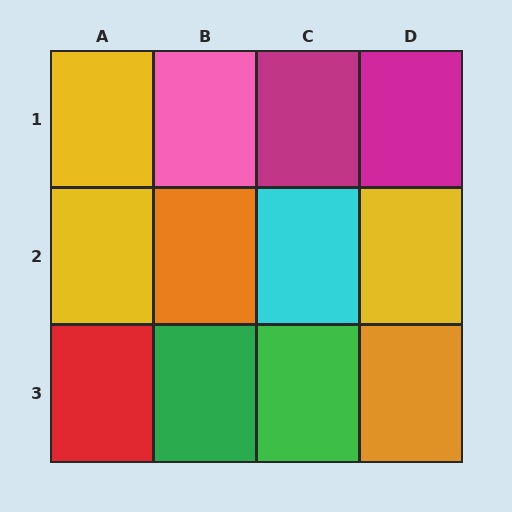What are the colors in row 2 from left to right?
Yellow, orange, cyan, yellow.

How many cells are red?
1 cell is red.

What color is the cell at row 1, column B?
Pink.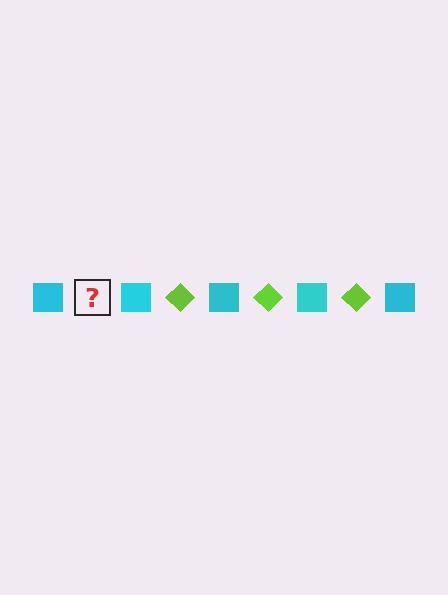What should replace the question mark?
The question mark should be replaced with a lime diamond.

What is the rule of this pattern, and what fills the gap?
The rule is that the pattern alternates between cyan square and lime diamond. The gap should be filled with a lime diamond.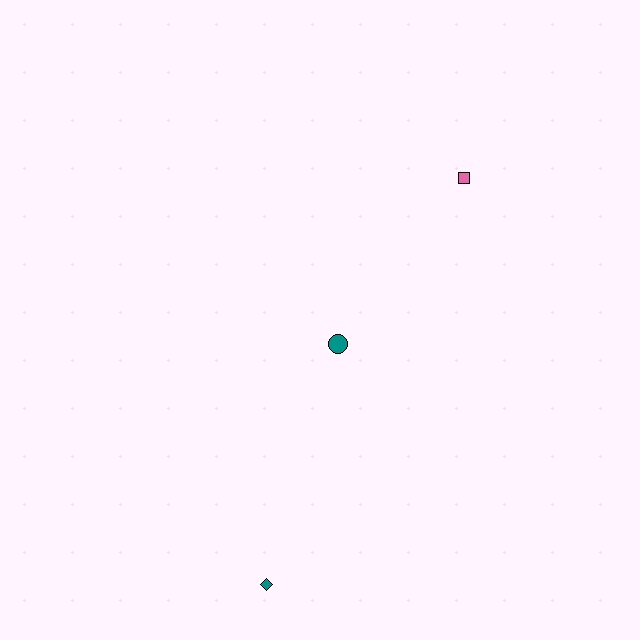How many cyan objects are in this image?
There are no cyan objects.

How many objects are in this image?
There are 3 objects.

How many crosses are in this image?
There are no crosses.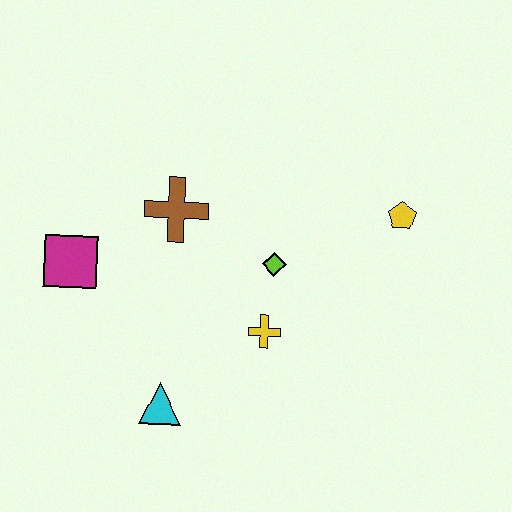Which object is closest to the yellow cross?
The lime diamond is closest to the yellow cross.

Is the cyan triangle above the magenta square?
No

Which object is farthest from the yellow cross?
The magenta square is farthest from the yellow cross.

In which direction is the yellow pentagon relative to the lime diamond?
The yellow pentagon is to the right of the lime diamond.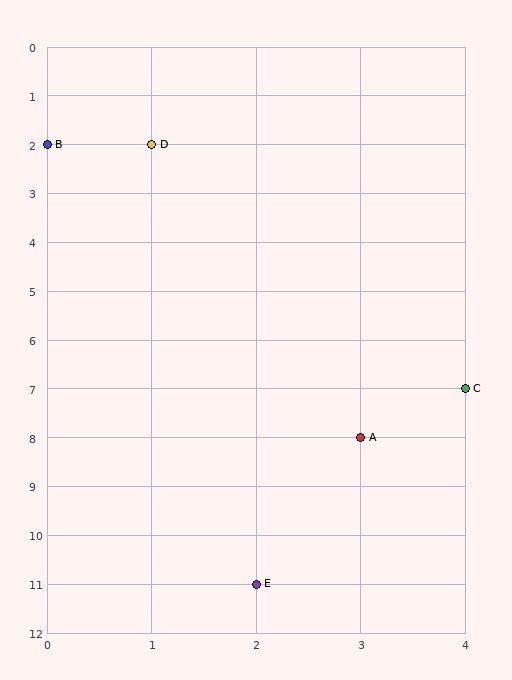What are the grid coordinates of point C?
Point C is at grid coordinates (4, 7).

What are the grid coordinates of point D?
Point D is at grid coordinates (1, 2).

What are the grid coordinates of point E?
Point E is at grid coordinates (2, 11).